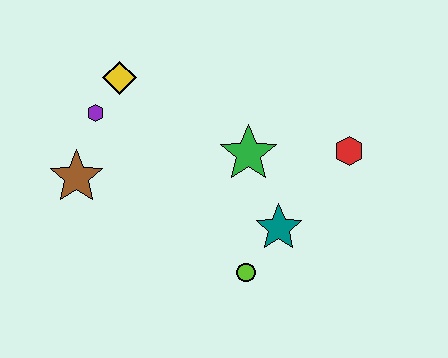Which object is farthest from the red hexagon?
The brown star is farthest from the red hexagon.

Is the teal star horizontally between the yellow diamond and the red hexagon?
Yes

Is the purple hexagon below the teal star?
No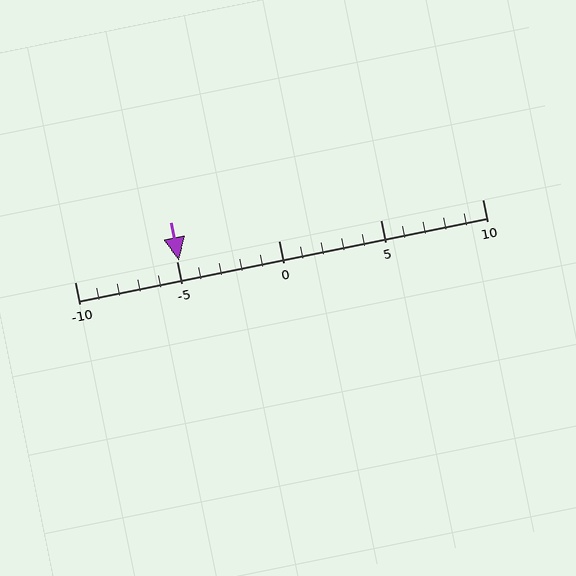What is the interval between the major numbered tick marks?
The major tick marks are spaced 5 units apart.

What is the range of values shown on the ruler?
The ruler shows values from -10 to 10.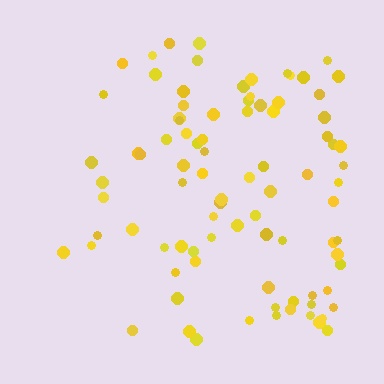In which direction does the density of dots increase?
From left to right, with the right side densest.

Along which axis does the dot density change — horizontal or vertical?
Horizontal.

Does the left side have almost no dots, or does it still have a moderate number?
Still a moderate number, just noticeably fewer than the right.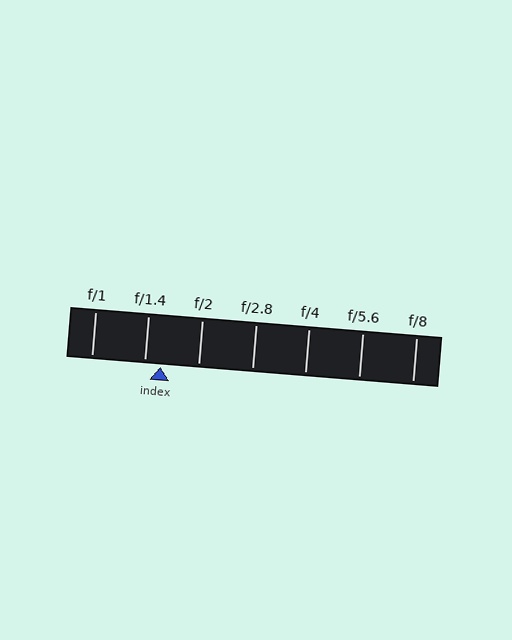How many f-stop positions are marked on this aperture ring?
There are 7 f-stop positions marked.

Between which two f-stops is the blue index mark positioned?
The index mark is between f/1.4 and f/2.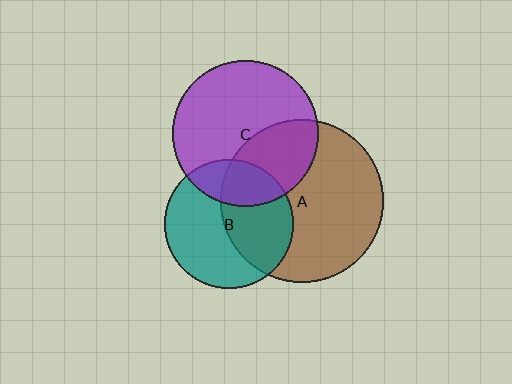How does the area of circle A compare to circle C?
Approximately 1.2 times.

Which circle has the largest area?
Circle A (brown).